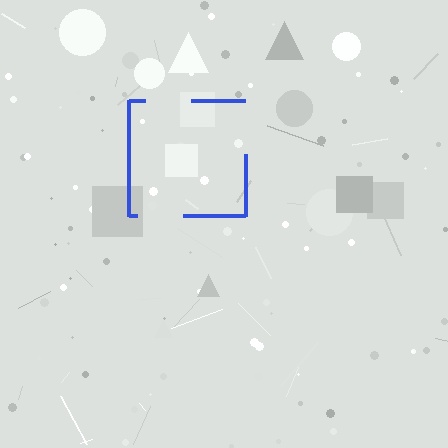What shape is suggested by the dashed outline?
The dashed outline suggests a square.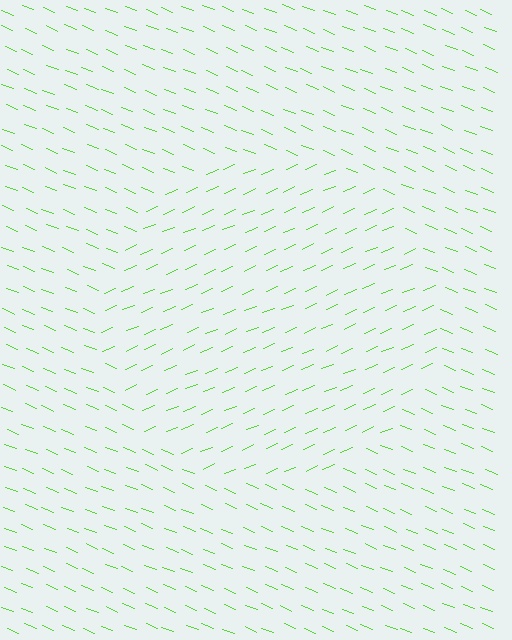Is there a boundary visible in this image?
Yes, there is a texture boundary formed by a change in line orientation.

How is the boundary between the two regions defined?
The boundary is defined purely by a change in line orientation (approximately 45 degrees difference). All lines are the same color and thickness.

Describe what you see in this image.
The image is filled with small lime line segments. A circle region in the image has lines oriented differently from the surrounding lines, creating a visible texture boundary.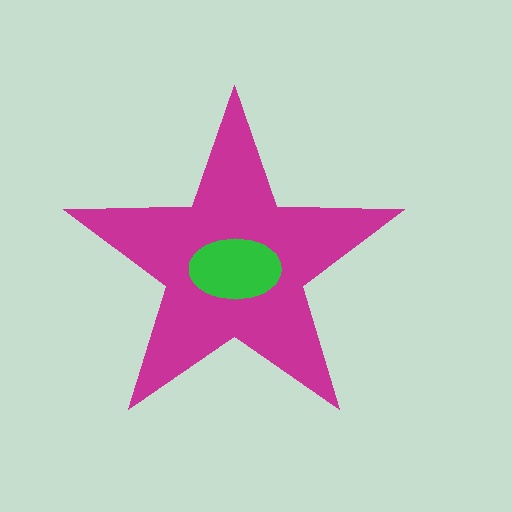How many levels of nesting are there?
2.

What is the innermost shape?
The green ellipse.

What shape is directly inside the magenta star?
The green ellipse.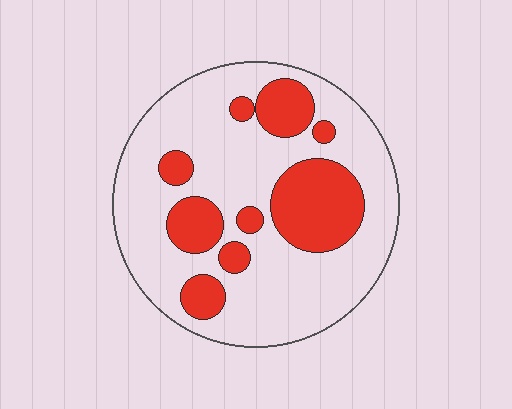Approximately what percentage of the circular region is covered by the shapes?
Approximately 25%.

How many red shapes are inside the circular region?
9.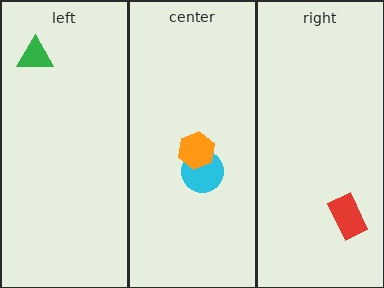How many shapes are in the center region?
2.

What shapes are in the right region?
The red rectangle.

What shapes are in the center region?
The cyan circle, the orange hexagon.